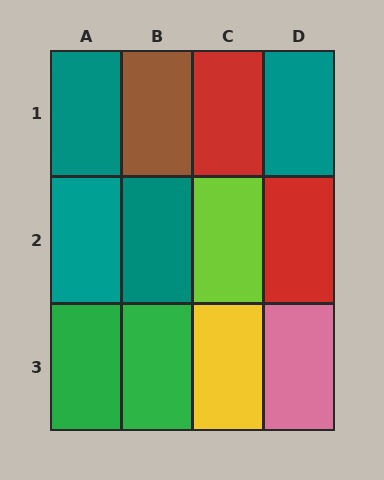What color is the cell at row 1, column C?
Red.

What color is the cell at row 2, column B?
Teal.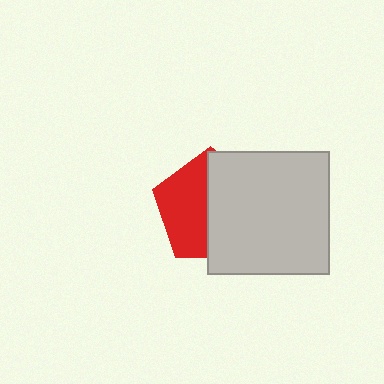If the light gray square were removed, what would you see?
You would see the complete red pentagon.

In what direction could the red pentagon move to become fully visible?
The red pentagon could move left. That would shift it out from behind the light gray square entirely.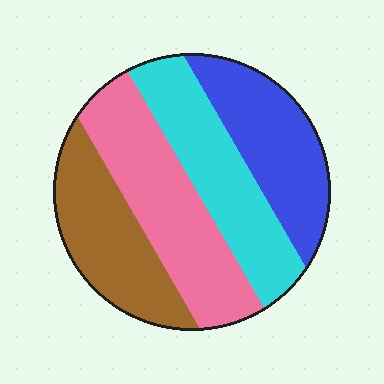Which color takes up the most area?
Pink, at roughly 30%.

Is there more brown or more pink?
Pink.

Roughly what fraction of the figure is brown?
Brown covers about 25% of the figure.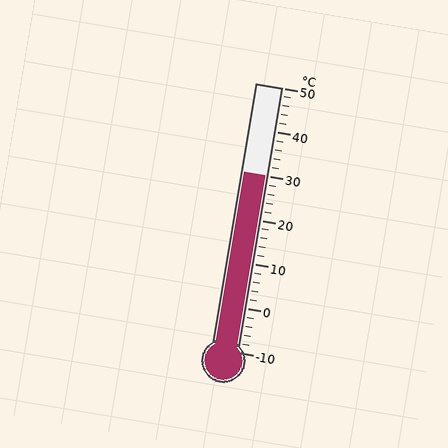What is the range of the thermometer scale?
The thermometer scale ranges from -10°C to 50°C.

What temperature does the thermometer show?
The thermometer shows approximately 30°C.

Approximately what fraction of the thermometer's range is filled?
The thermometer is filled to approximately 65% of its range.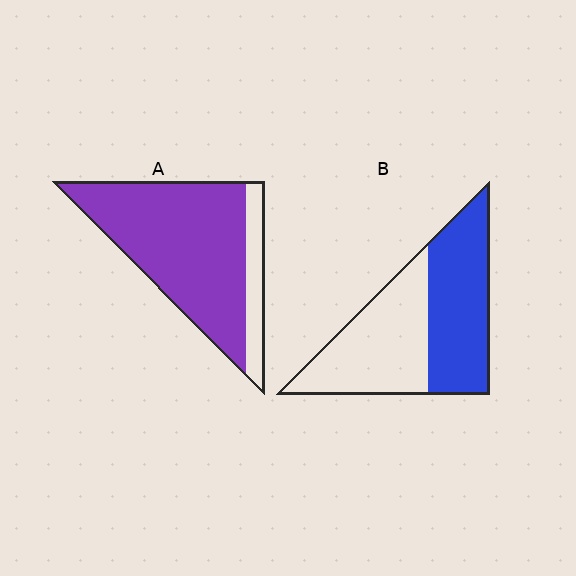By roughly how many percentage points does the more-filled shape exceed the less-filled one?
By roughly 35 percentage points (A over B).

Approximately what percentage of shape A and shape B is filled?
A is approximately 85% and B is approximately 50%.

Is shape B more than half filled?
Roughly half.